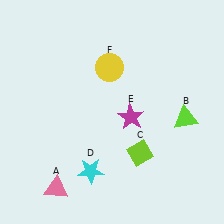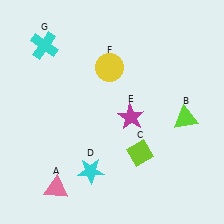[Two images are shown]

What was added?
A cyan cross (G) was added in Image 2.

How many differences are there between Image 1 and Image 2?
There is 1 difference between the two images.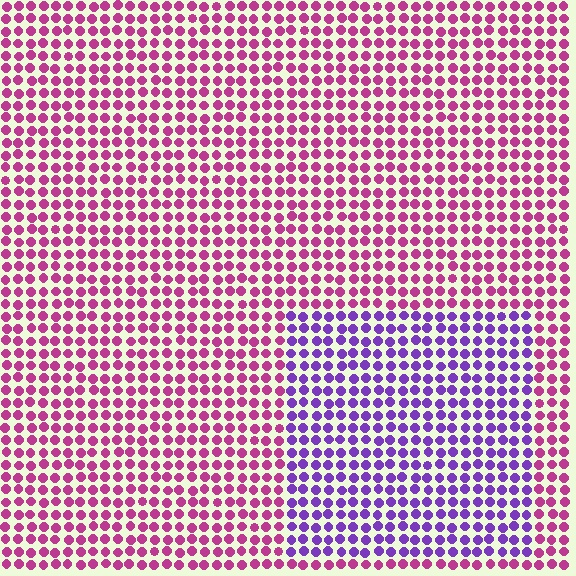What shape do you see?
I see a rectangle.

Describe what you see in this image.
The image is filled with small magenta elements in a uniform arrangement. A rectangle-shaped region is visible where the elements are tinted to a slightly different hue, forming a subtle color boundary.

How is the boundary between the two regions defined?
The boundary is defined purely by a slight shift in hue (about 50 degrees). Spacing, size, and orientation are identical on both sides.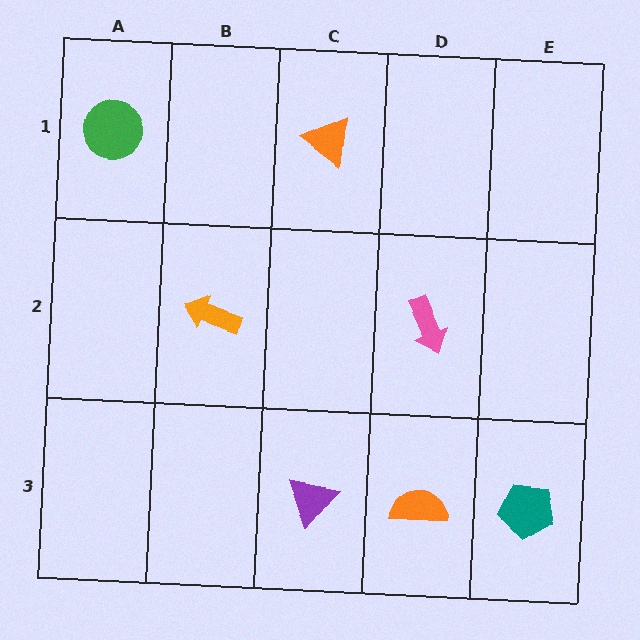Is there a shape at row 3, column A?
No, that cell is empty.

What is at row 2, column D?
A pink arrow.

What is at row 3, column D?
An orange semicircle.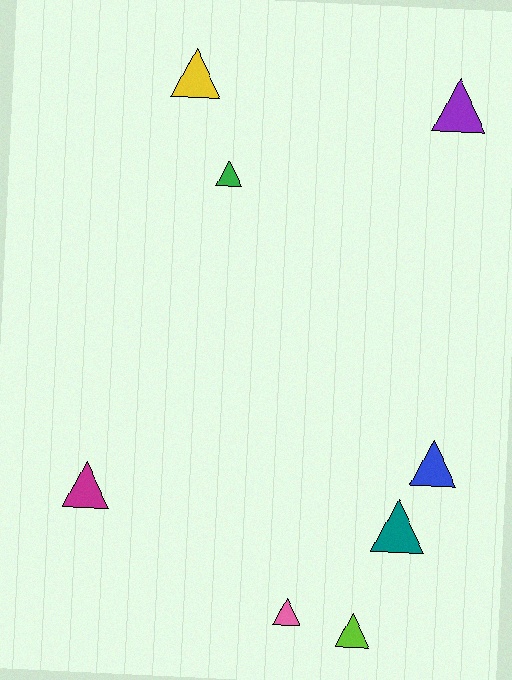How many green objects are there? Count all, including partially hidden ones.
There is 1 green object.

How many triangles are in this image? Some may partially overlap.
There are 8 triangles.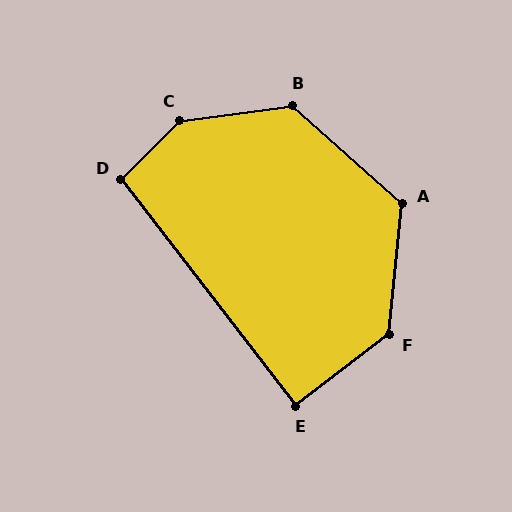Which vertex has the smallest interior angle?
E, at approximately 91 degrees.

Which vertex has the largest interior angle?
C, at approximately 143 degrees.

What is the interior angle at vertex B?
Approximately 130 degrees (obtuse).